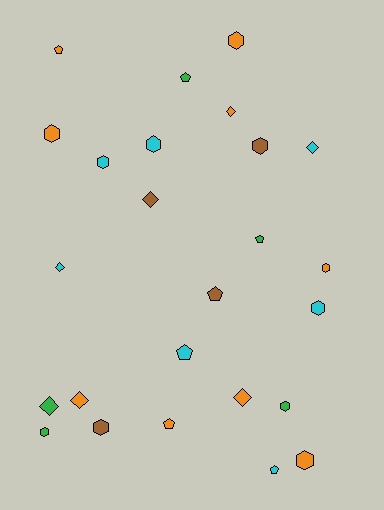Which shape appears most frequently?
Hexagon, with 11 objects.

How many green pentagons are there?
There are 2 green pentagons.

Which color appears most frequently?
Orange, with 9 objects.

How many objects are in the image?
There are 25 objects.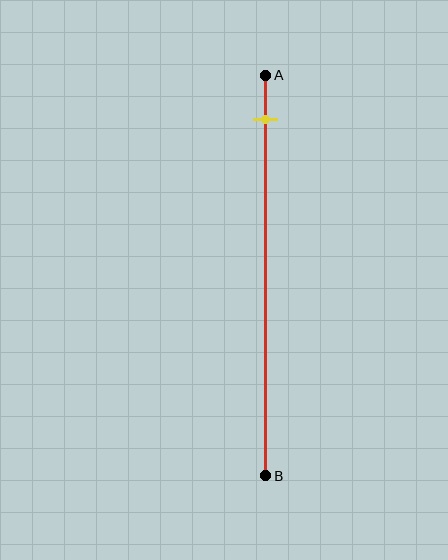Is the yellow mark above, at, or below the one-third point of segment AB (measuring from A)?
The yellow mark is above the one-third point of segment AB.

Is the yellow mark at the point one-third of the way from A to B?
No, the mark is at about 10% from A, not at the 33% one-third point.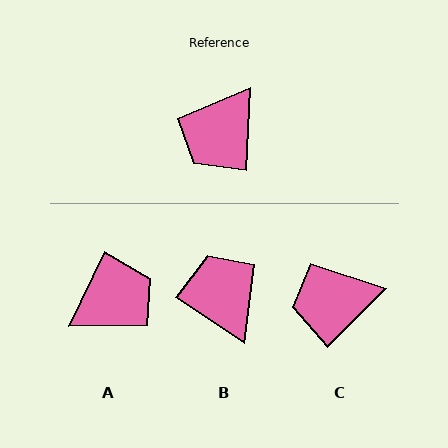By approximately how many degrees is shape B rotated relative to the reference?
Approximately 120 degrees clockwise.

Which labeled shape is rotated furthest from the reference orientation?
A, about 157 degrees away.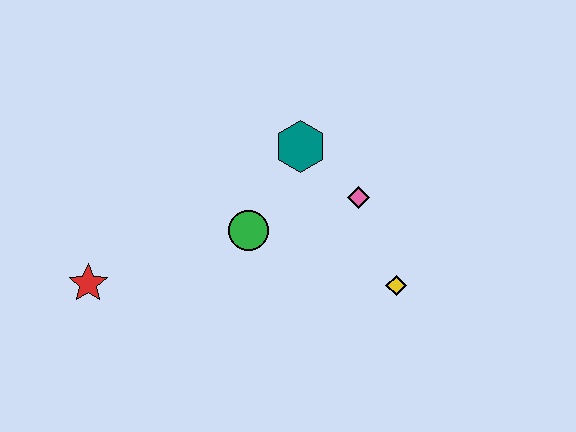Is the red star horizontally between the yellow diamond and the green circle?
No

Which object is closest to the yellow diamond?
The pink diamond is closest to the yellow diamond.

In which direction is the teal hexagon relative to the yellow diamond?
The teal hexagon is above the yellow diamond.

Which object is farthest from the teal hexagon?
The red star is farthest from the teal hexagon.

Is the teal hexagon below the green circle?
No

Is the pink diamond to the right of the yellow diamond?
No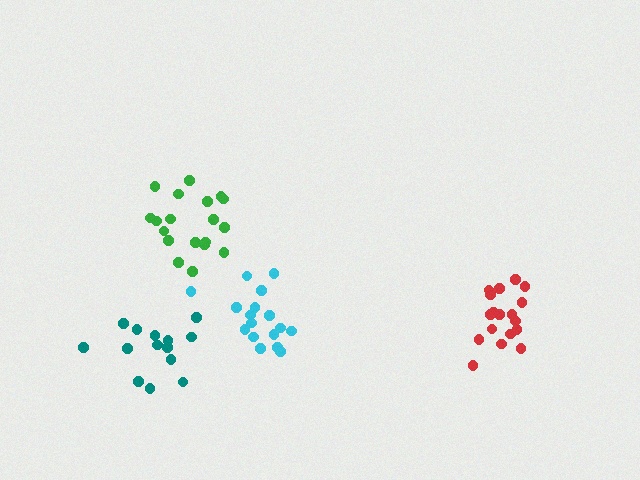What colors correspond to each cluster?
The clusters are colored: green, red, teal, cyan.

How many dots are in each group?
Group 1: 19 dots, Group 2: 18 dots, Group 3: 14 dots, Group 4: 17 dots (68 total).